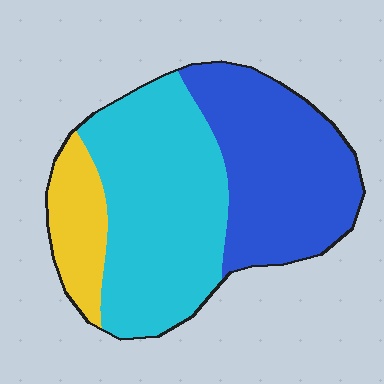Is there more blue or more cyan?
Cyan.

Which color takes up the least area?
Yellow, at roughly 15%.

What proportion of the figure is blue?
Blue covers about 40% of the figure.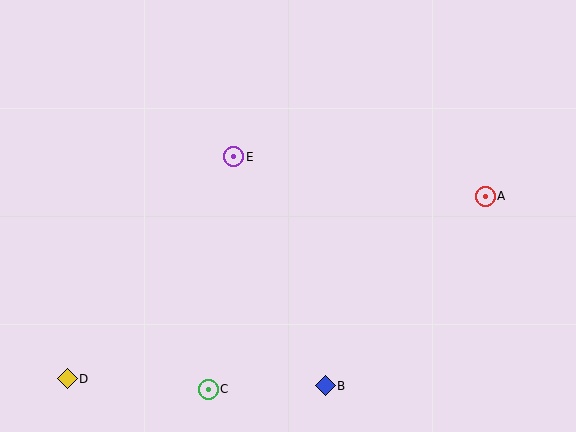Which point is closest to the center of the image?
Point E at (234, 157) is closest to the center.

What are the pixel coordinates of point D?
Point D is at (67, 379).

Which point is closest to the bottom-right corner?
Point A is closest to the bottom-right corner.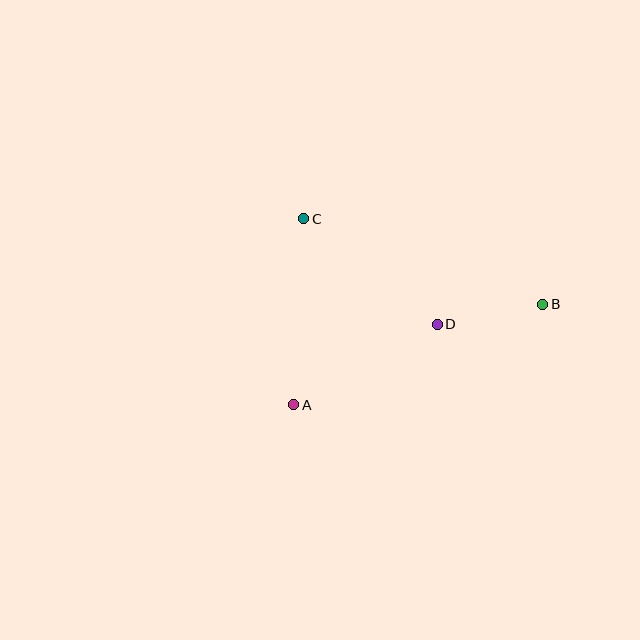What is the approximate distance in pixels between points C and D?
The distance between C and D is approximately 170 pixels.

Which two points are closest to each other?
Points B and D are closest to each other.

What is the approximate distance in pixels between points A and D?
The distance between A and D is approximately 164 pixels.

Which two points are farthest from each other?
Points A and B are farthest from each other.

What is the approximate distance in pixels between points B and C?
The distance between B and C is approximately 254 pixels.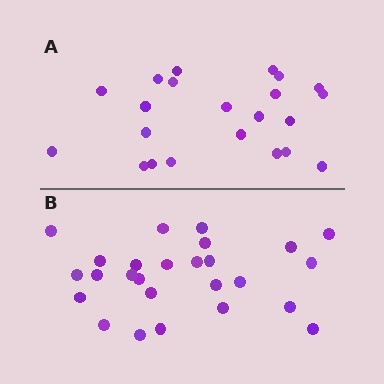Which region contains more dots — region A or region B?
Region B (the bottom region) has more dots.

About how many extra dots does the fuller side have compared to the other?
Region B has about 4 more dots than region A.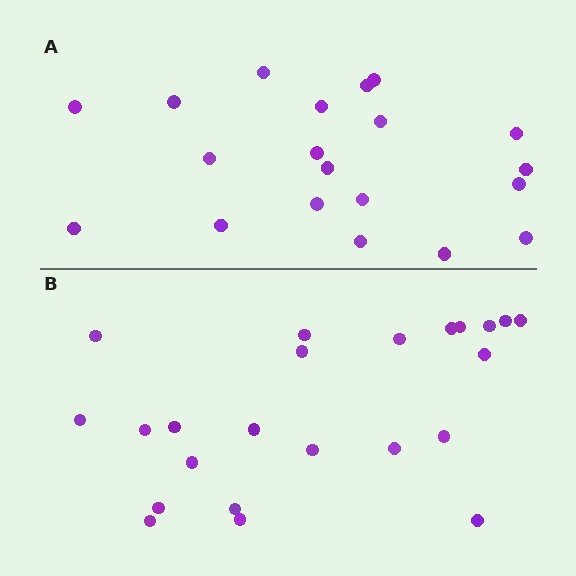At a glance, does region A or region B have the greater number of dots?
Region B (the bottom region) has more dots.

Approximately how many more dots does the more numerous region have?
Region B has just a few more — roughly 2 or 3 more dots than region A.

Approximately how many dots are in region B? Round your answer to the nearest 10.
About 20 dots. (The exact count is 23, which rounds to 20.)